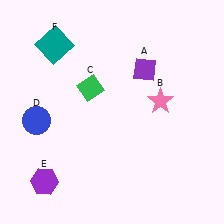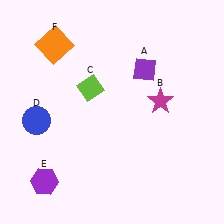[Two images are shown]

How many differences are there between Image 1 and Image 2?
There are 3 differences between the two images.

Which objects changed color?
B changed from pink to magenta. C changed from green to lime. F changed from teal to orange.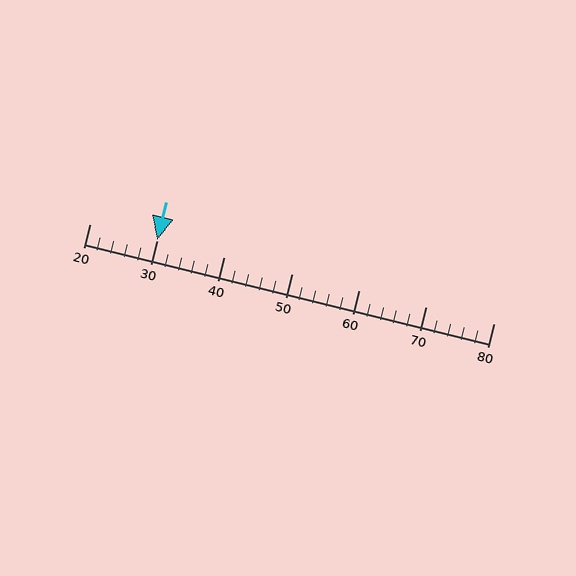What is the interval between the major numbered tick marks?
The major tick marks are spaced 10 units apart.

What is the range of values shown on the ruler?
The ruler shows values from 20 to 80.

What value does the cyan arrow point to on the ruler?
The cyan arrow points to approximately 30.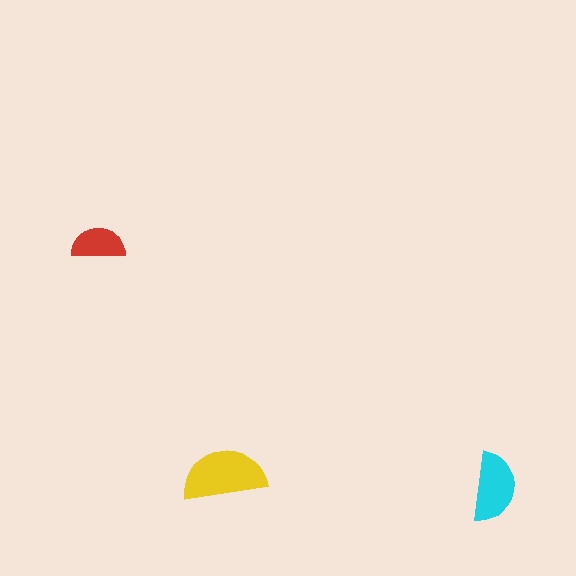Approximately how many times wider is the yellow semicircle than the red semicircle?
About 1.5 times wider.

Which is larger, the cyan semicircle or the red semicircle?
The cyan one.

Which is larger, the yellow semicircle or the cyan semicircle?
The yellow one.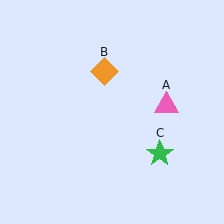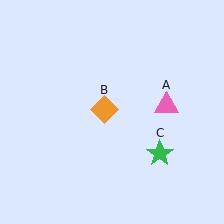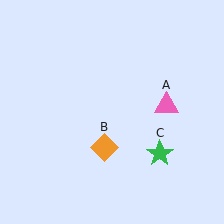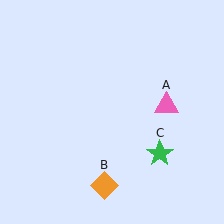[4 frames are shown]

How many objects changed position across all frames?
1 object changed position: orange diamond (object B).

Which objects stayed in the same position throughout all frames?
Pink triangle (object A) and green star (object C) remained stationary.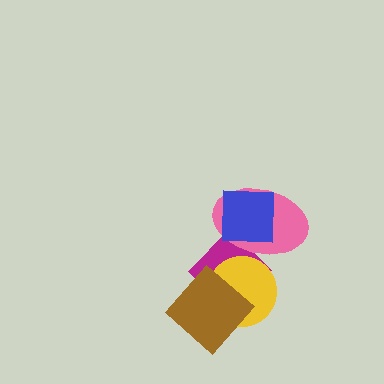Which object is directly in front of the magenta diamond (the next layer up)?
The yellow circle is directly in front of the magenta diamond.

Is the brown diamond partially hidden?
No, no other shape covers it.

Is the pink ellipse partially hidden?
Yes, it is partially covered by another shape.